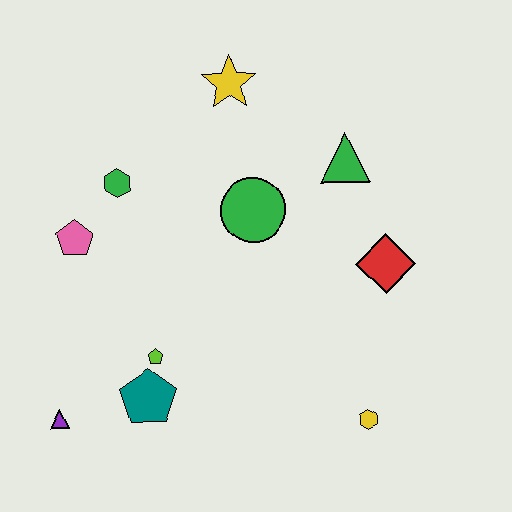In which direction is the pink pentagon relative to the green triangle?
The pink pentagon is to the left of the green triangle.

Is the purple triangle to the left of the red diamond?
Yes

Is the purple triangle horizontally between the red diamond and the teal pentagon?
No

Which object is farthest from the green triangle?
The purple triangle is farthest from the green triangle.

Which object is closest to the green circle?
The green triangle is closest to the green circle.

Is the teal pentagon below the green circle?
Yes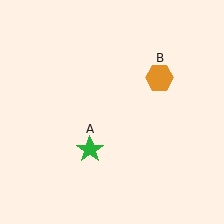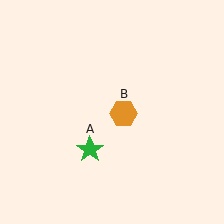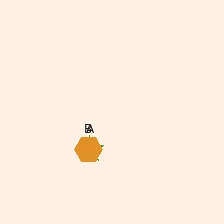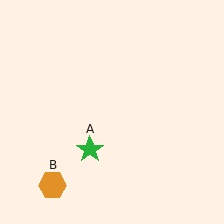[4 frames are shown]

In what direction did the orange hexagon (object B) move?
The orange hexagon (object B) moved down and to the left.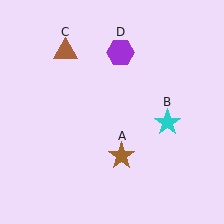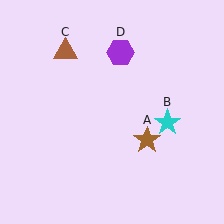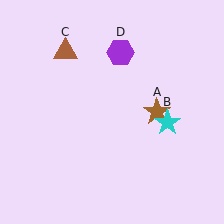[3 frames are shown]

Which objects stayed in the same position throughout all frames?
Cyan star (object B) and brown triangle (object C) and purple hexagon (object D) remained stationary.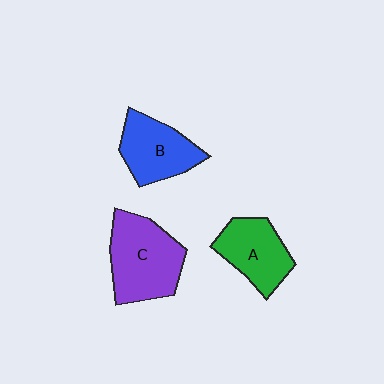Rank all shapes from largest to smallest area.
From largest to smallest: C (purple), B (blue), A (green).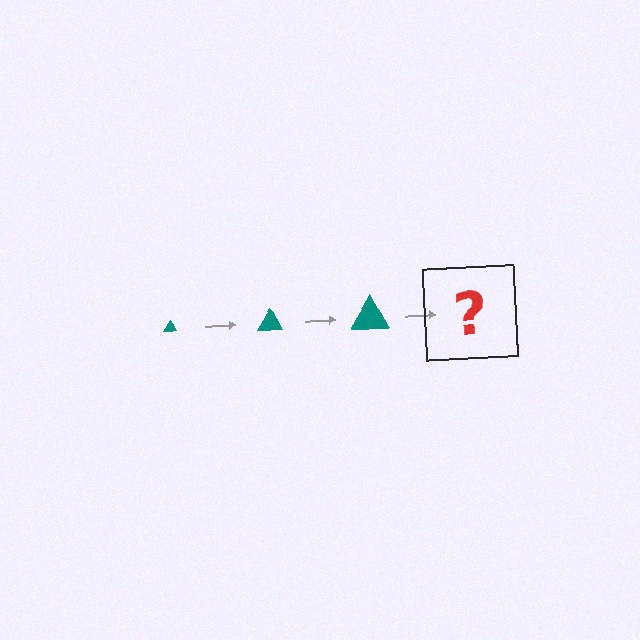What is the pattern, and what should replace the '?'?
The pattern is that the triangle gets progressively larger each step. The '?' should be a teal triangle, larger than the previous one.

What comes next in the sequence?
The next element should be a teal triangle, larger than the previous one.